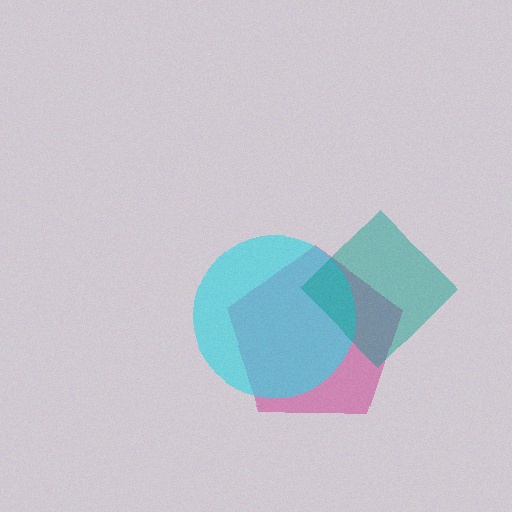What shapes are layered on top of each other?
The layered shapes are: a magenta pentagon, a cyan circle, a teal diamond.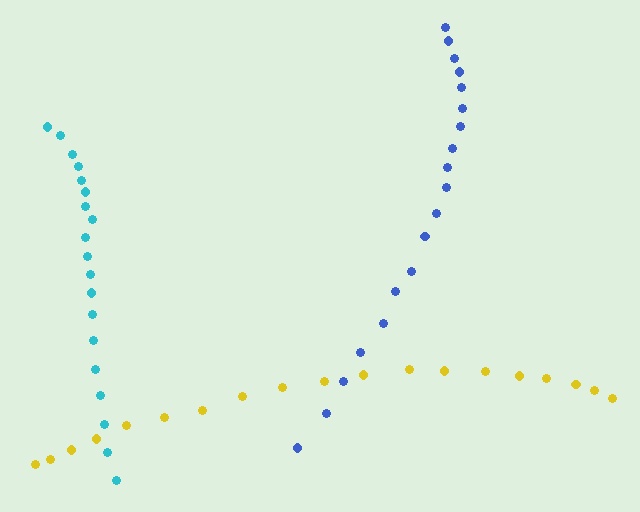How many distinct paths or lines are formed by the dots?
There are 3 distinct paths.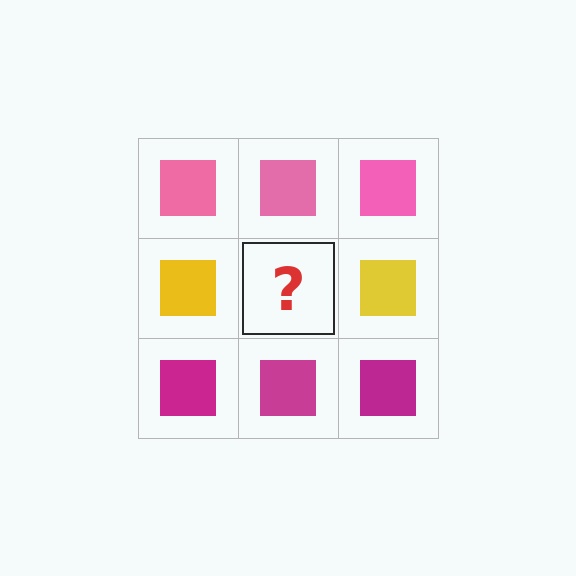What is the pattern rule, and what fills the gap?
The rule is that each row has a consistent color. The gap should be filled with a yellow square.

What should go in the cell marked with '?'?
The missing cell should contain a yellow square.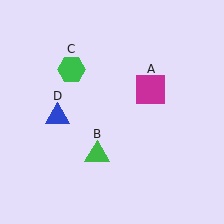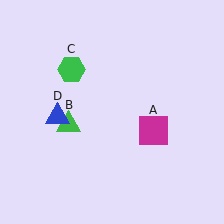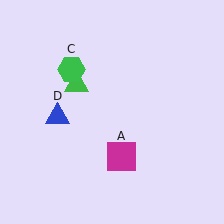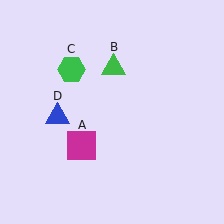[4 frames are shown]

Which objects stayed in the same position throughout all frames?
Green hexagon (object C) and blue triangle (object D) remained stationary.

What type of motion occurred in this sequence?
The magenta square (object A), green triangle (object B) rotated clockwise around the center of the scene.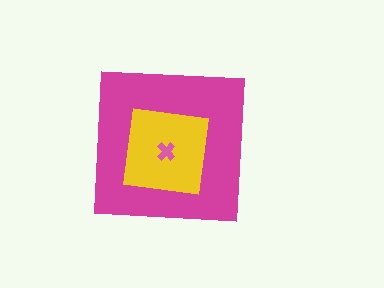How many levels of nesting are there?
3.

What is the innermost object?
The pink cross.